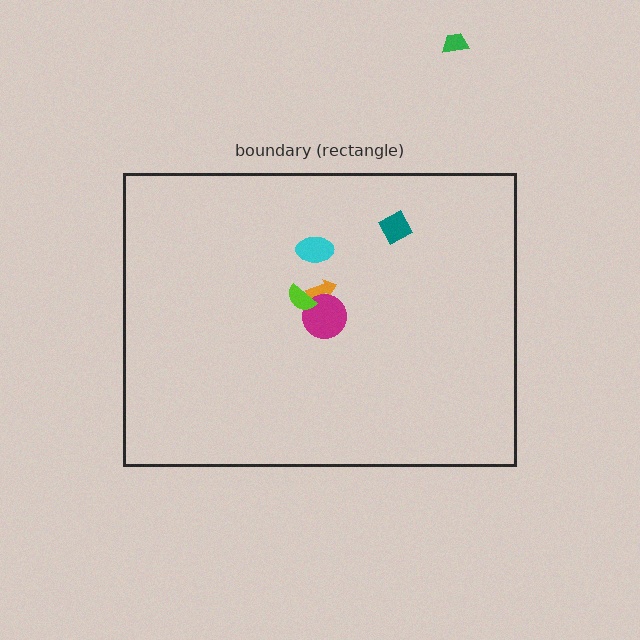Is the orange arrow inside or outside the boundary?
Inside.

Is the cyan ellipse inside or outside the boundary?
Inside.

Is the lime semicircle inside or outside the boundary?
Inside.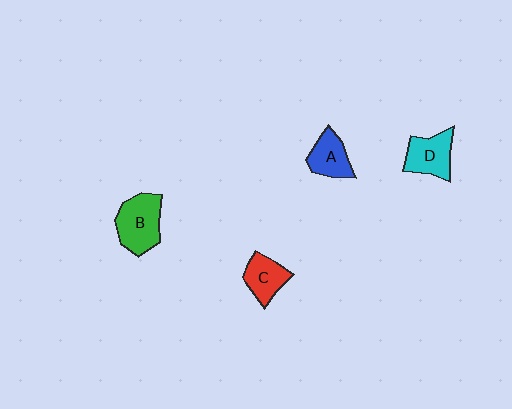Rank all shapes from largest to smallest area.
From largest to smallest: B (green), D (cyan), A (blue), C (red).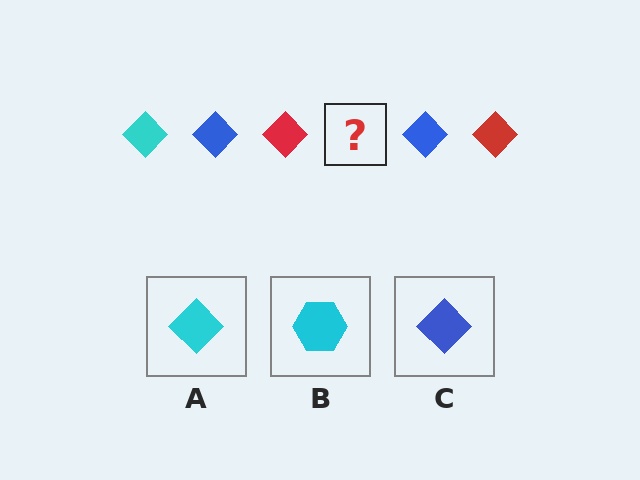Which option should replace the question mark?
Option A.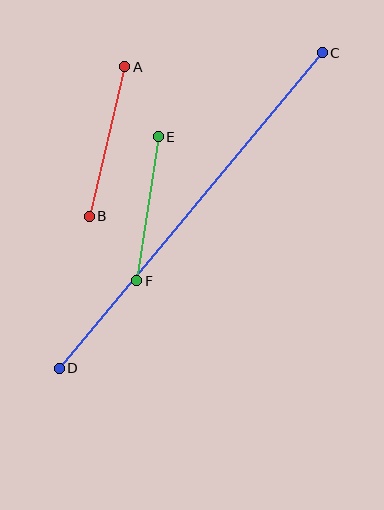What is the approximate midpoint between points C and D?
The midpoint is at approximately (191, 210) pixels.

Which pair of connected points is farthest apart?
Points C and D are farthest apart.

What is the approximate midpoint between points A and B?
The midpoint is at approximately (107, 141) pixels.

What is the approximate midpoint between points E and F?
The midpoint is at approximately (148, 209) pixels.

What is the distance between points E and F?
The distance is approximately 146 pixels.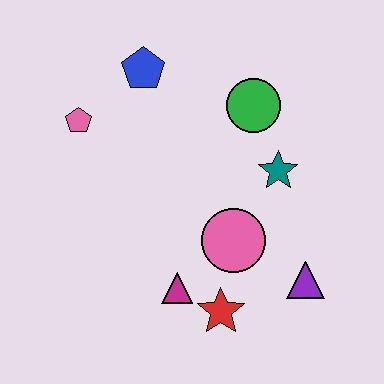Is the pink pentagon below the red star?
No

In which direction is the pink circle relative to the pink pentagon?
The pink circle is to the right of the pink pentagon.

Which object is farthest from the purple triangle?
The pink pentagon is farthest from the purple triangle.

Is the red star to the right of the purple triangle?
No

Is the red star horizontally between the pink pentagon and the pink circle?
Yes